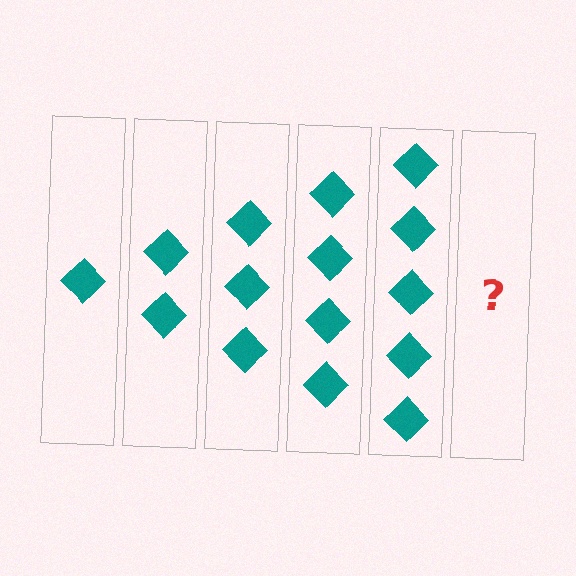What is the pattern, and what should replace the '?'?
The pattern is that each step adds one more diamond. The '?' should be 6 diamonds.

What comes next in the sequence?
The next element should be 6 diamonds.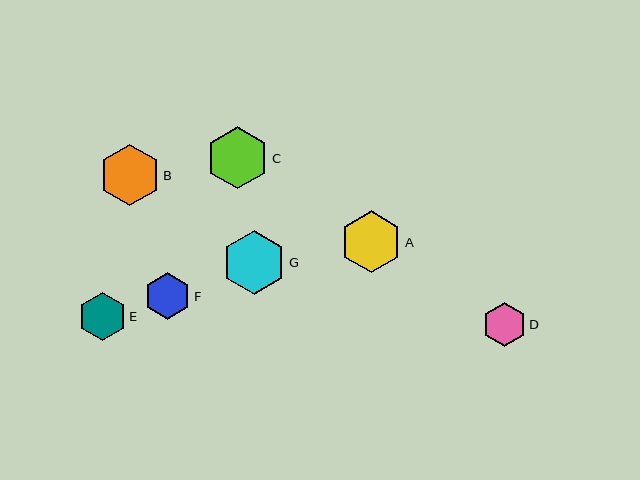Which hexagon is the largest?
Hexagon G is the largest with a size of approximately 64 pixels.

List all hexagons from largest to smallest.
From largest to smallest: G, A, C, B, E, F, D.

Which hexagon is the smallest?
Hexagon D is the smallest with a size of approximately 44 pixels.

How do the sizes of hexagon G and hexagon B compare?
Hexagon G and hexagon B are approximately the same size.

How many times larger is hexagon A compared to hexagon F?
Hexagon A is approximately 1.3 times the size of hexagon F.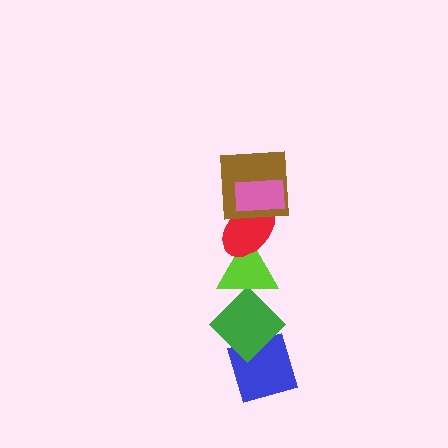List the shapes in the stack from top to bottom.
From top to bottom: the pink rectangle, the brown square, the red ellipse, the lime triangle, the green diamond, the blue diamond.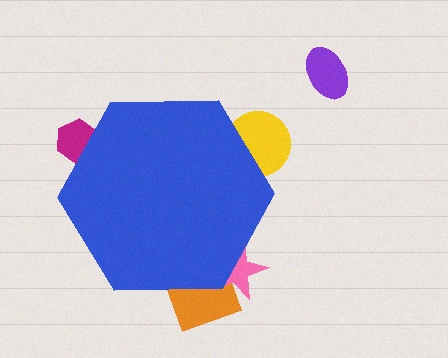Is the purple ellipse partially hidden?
No, the purple ellipse is fully visible.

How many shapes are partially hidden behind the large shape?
4 shapes are partially hidden.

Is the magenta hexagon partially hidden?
Yes, the magenta hexagon is partially hidden behind the blue hexagon.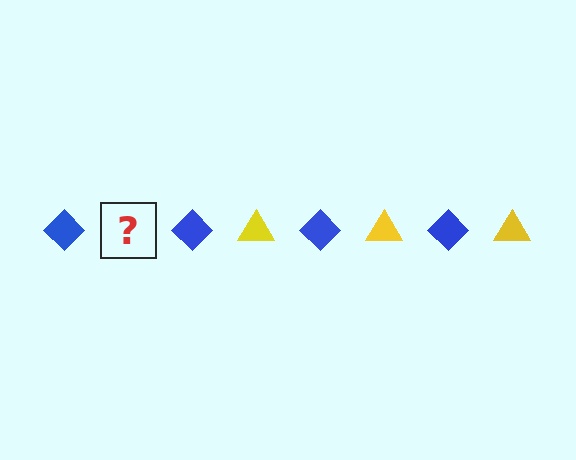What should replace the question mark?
The question mark should be replaced with a yellow triangle.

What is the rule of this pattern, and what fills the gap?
The rule is that the pattern alternates between blue diamond and yellow triangle. The gap should be filled with a yellow triangle.